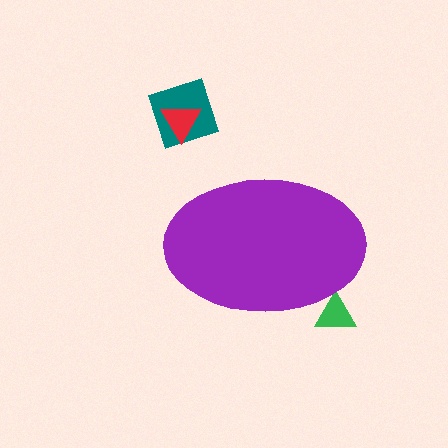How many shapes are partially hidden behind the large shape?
1 shape is partially hidden.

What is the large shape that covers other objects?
A purple ellipse.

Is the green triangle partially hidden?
Yes, the green triangle is partially hidden behind the purple ellipse.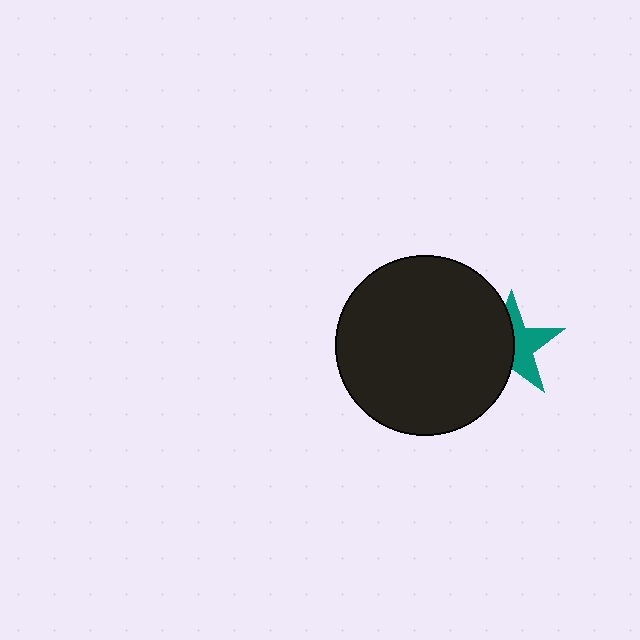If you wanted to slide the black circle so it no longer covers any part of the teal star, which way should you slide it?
Slide it left — that is the most direct way to separate the two shapes.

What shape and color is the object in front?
The object in front is a black circle.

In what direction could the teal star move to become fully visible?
The teal star could move right. That would shift it out from behind the black circle entirely.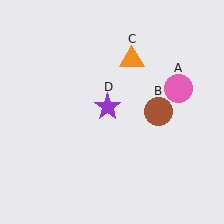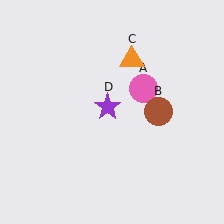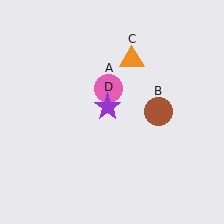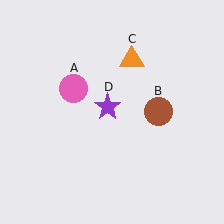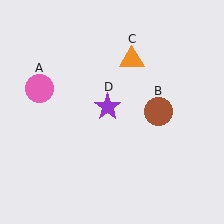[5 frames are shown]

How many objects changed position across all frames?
1 object changed position: pink circle (object A).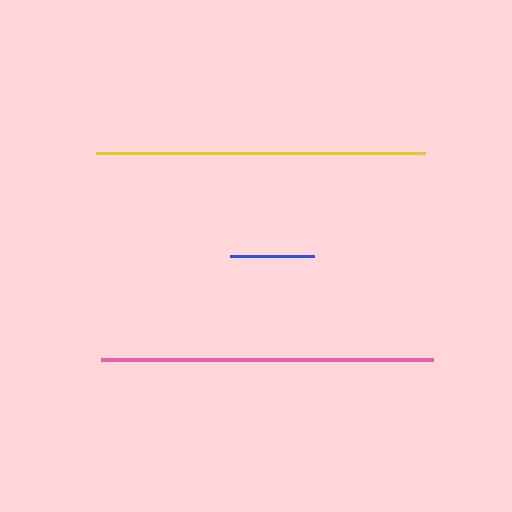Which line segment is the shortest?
The blue line is the shortest at approximately 83 pixels.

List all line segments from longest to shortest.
From longest to shortest: pink, yellow, blue.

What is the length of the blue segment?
The blue segment is approximately 83 pixels long.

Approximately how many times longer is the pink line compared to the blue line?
The pink line is approximately 4.0 times the length of the blue line.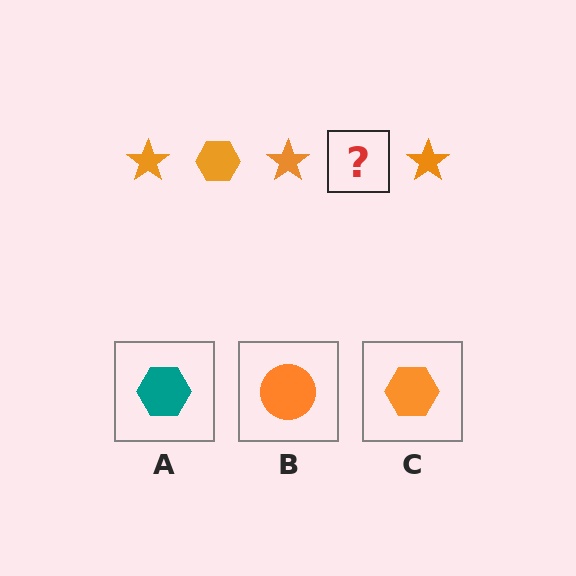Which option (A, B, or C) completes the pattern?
C.